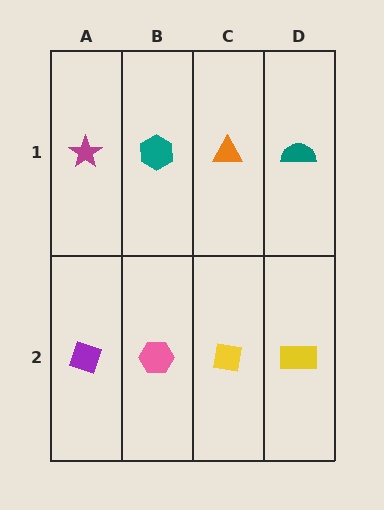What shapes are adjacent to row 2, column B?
A teal hexagon (row 1, column B), a purple diamond (row 2, column A), a yellow square (row 2, column C).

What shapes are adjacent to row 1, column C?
A yellow square (row 2, column C), a teal hexagon (row 1, column B), a teal semicircle (row 1, column D).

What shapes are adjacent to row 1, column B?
A pink hexagon (row 2, column B), a magenta star (row 1, column A), an orange triangle (row 1, column C).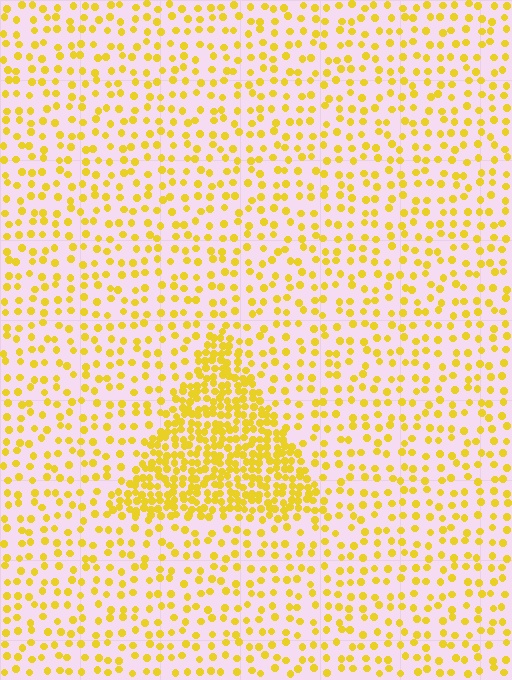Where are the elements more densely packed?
The elements are more densely packed inside the triangle boundary.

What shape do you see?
I see a triangle.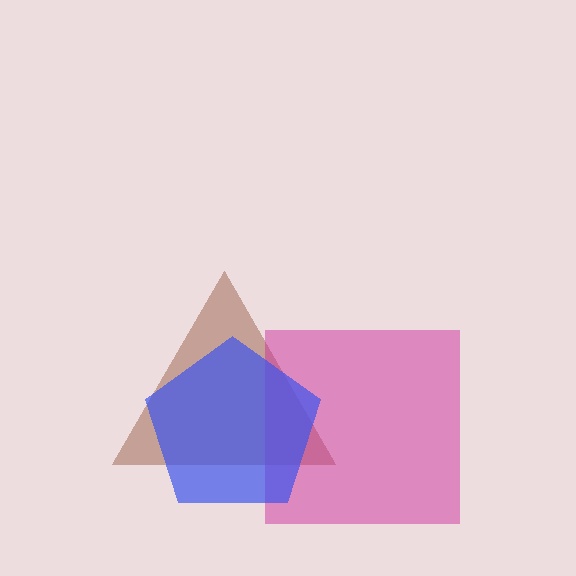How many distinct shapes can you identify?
There are 3 distinct shapes: a brown triangle, a magenta square, a blue pentagon.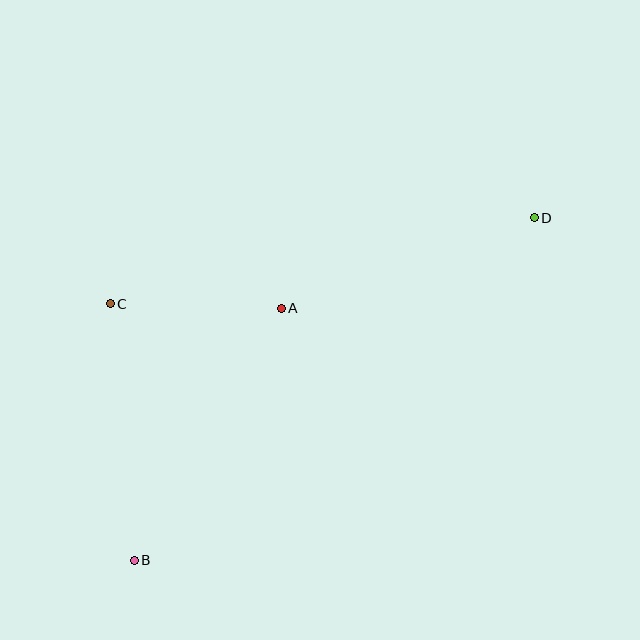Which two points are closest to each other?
Points A and C are closest to each other.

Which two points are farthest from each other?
Points B and D are farthest from each other.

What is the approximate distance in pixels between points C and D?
The distance between C and D is approximately 432 pixels.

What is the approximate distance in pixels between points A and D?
The distance between A and D is approximately 269 pixels.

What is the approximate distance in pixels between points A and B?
The distance between A and B is approximately 292 pixels.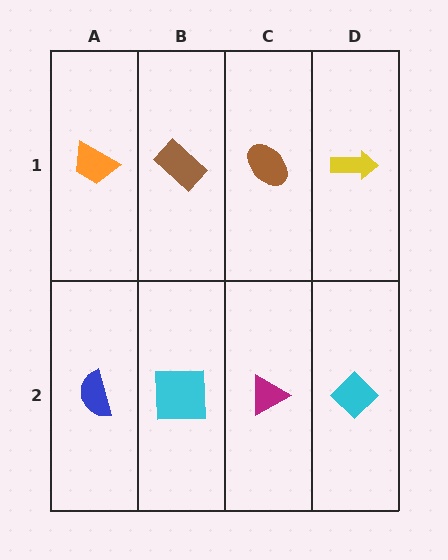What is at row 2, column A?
A blue semicircle.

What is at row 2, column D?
A cyan diamond.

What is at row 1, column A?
An orange trapezoid.